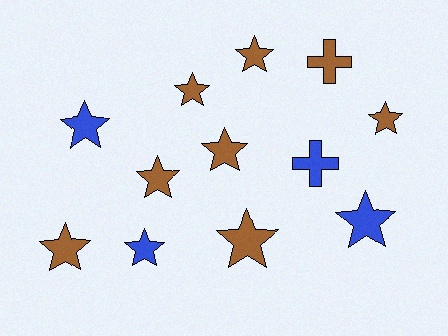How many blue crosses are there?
There is 1 blue cross.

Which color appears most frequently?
Brown, with 8 objects.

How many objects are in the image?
There are 12 objects.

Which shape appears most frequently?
Star, with 10 objects.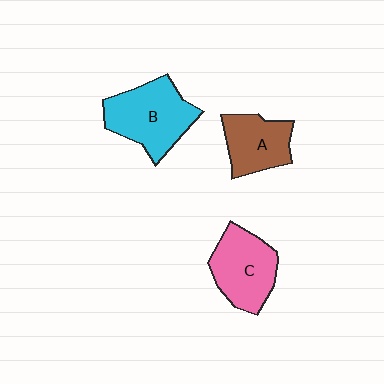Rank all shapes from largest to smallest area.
From largest to smallest: B (cyan), C (pink), A (brown).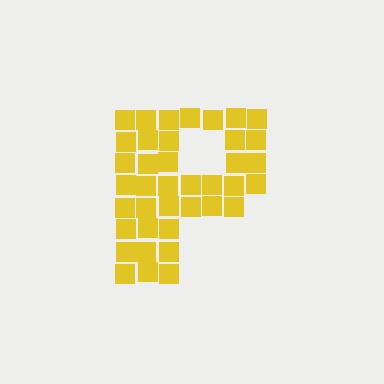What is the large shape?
The large shape is the letter P.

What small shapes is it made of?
It is made of small squares.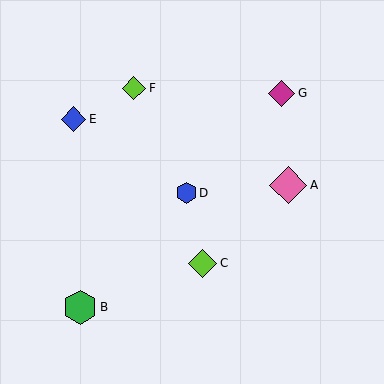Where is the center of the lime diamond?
The center of the lime diamond is at (203, 263).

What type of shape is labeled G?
Shape G is a magenta diamond.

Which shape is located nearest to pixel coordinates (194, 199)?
The blue hexagon (labeled D) at (186, 193) is nearest to that location.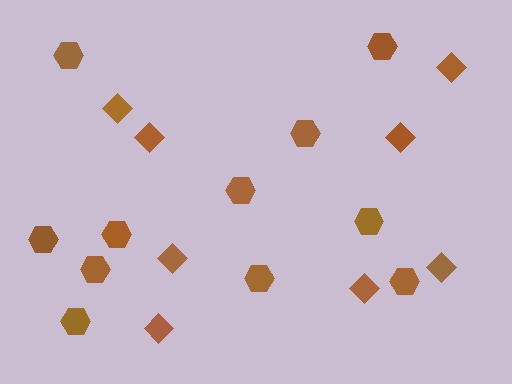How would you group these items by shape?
There are 2 groups: one group of diamonds (8) and one group of hexagons (11).